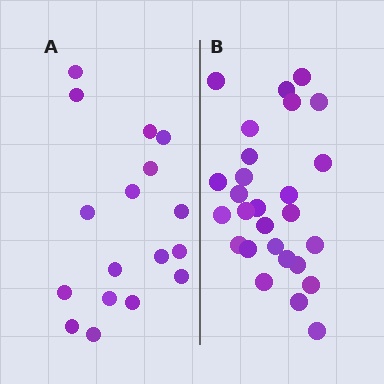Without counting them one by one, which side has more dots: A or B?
Region B (the right region) has more dots.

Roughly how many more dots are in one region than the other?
Region B has roughly 10 or so more dots than region A.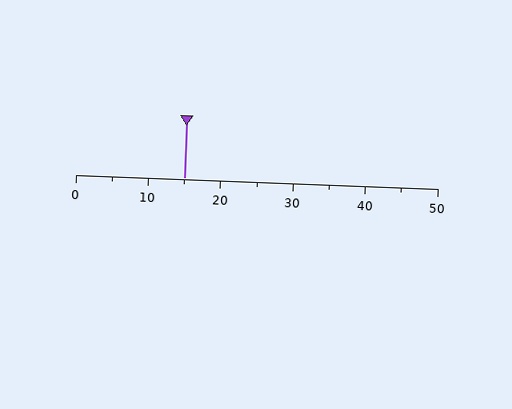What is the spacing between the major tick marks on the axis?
The major ticks are spaced 10 apart.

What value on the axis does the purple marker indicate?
The marker indicates approximately 15.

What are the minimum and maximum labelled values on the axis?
The axis runs from 0 to 50.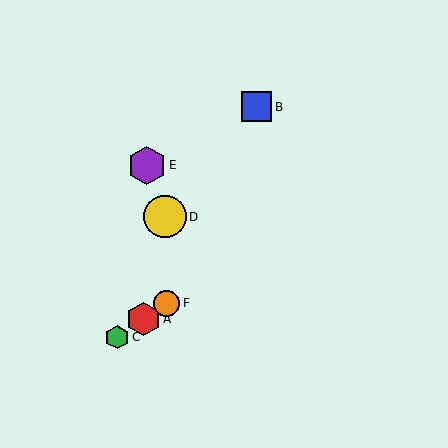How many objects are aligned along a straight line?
3 objects (A, C, F) are aligned along a straight line.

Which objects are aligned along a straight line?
Objects A, C, F are aligned along a straight line.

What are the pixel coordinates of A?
Object A is at (144, 319).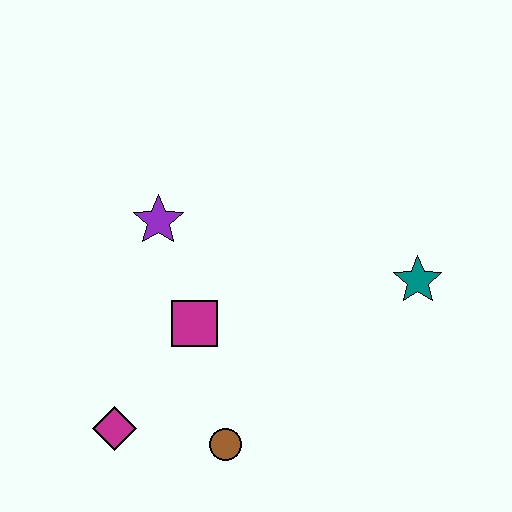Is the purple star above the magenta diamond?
Yes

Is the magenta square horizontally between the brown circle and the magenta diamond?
Yes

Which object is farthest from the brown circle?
The teal star is farthest from the brown circle.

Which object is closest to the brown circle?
The magenta diamond is closest to the brown circle.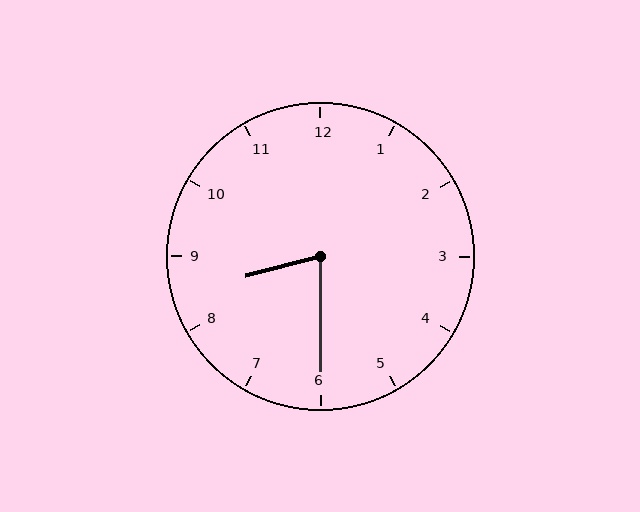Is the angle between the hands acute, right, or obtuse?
It is acute.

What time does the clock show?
8:30.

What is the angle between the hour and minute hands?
Approximately 75 degrees.